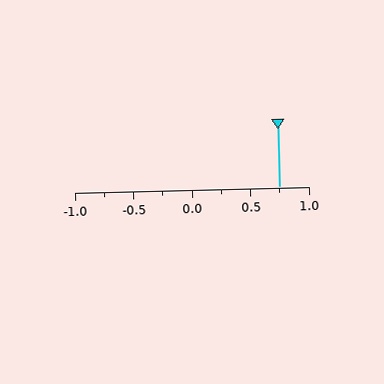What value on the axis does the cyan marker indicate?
The marker indicates approximately 0.75.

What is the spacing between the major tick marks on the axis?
The major ticks are spaced 0.5 apart.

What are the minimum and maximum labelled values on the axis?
The axis runs from -1.0 to 1.0.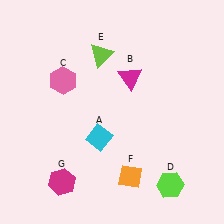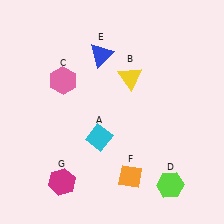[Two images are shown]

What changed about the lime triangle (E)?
In Image 1, E is lime. In Image 2, it changed to blue.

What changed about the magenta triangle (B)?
In Image 1, B is magenta. In Image 2, it changed to yellow.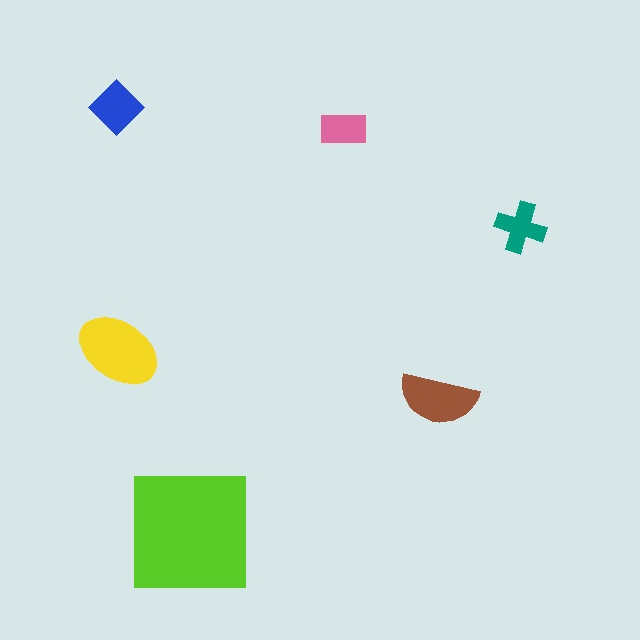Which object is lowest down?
The lime square is bottommost.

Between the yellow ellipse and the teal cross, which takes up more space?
The yellow ellipse.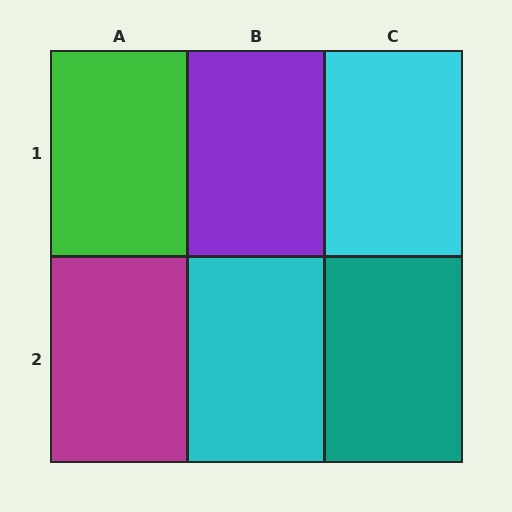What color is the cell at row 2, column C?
Teal.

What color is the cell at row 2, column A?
Magenta.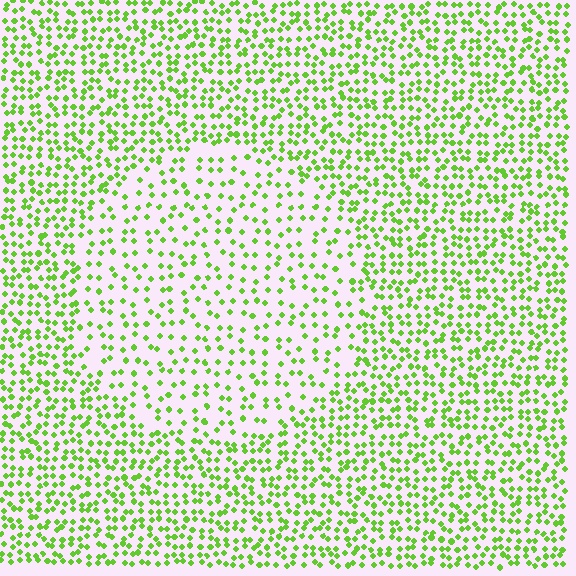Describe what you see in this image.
The image contains small lime elements arranged at two different densities. A circle-shaped region is visible where the elements are less densely packed than the surrounding area.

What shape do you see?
I see a circle.